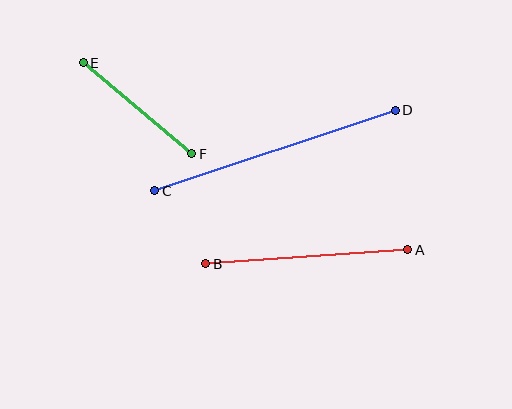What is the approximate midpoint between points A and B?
The midpoint is at approximately (307, 257) pixels.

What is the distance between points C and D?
The distance is approximately 254 pixels.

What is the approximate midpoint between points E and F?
The midpoint is at approximately (137, 108) pixels.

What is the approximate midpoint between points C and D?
The midpoint is at approximately (275, 150) pixels.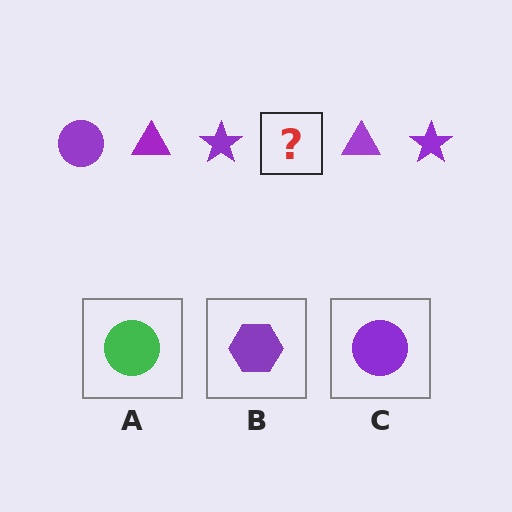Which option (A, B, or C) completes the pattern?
C.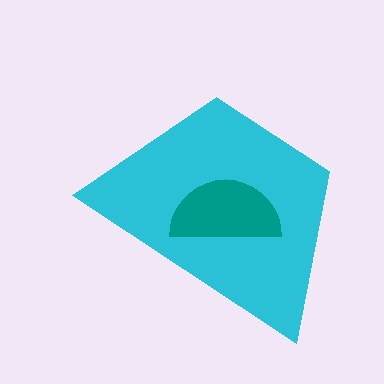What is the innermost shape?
The teal semicircle.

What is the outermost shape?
The cyan trapezoid.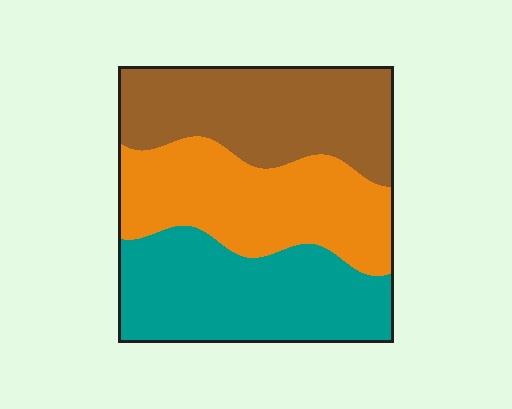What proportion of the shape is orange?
Orange takes up about one third (1/3) of the shape.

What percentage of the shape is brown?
Brown covers about 35% of the shape.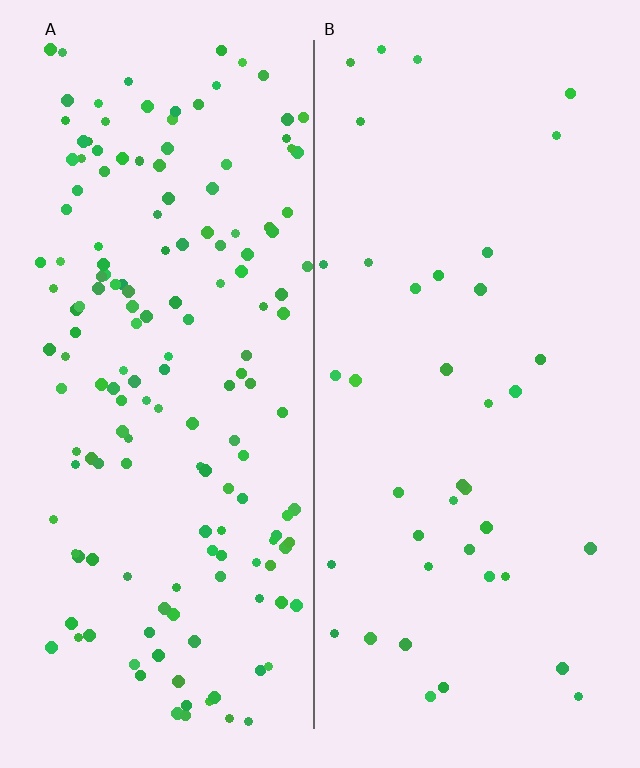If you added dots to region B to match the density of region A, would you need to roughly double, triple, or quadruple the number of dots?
Approximately quadruple.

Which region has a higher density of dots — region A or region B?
A (the left).